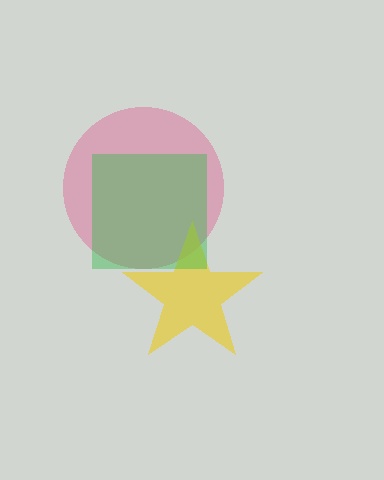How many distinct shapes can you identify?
There are 3 distinct shapes: a pink circle, a yellow star, a green square.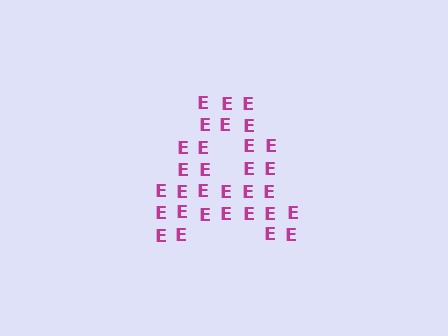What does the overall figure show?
The overall figure shows the letter A.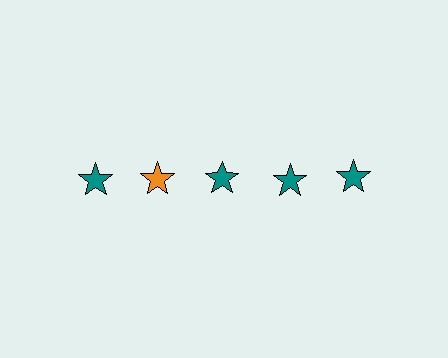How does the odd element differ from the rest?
It has a different color: orange instead of teal.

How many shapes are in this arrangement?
There are 5 shapes arranged in a grid pattern.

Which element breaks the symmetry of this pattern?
The orange star in the top row, second from left column breaks the symmetry. All other shapes are teal stars.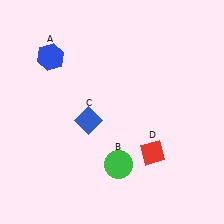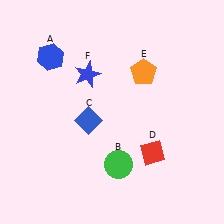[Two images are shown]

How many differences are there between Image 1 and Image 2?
There are 2 differences between the two images.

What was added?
An orange pentagon (E), a blue star (F) were added in Image 2.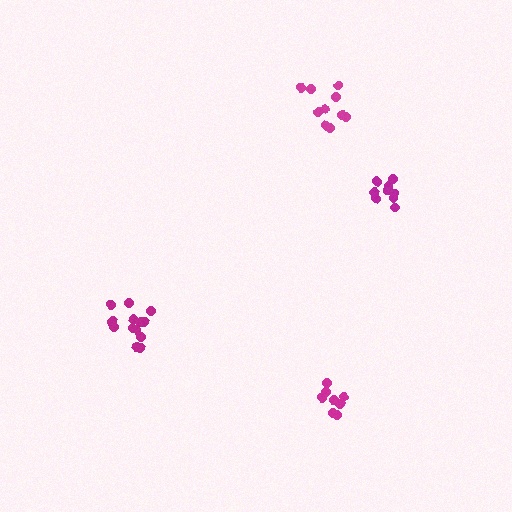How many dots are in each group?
Group 1: 9 dots, Group 2: 14 dots, Group 3: 10 dots, Group 4: 8 dots (41 total).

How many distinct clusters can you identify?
There are 4 distinct clusters.